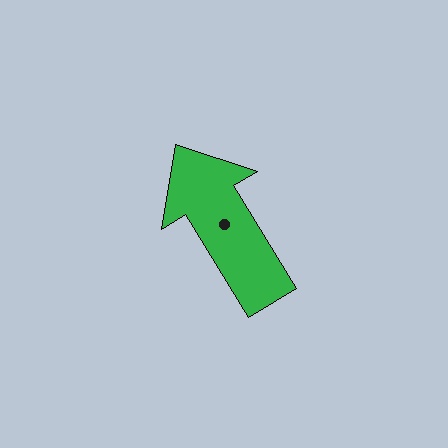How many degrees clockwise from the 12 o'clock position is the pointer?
Approximately 329 degrees.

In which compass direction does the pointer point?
Northwest.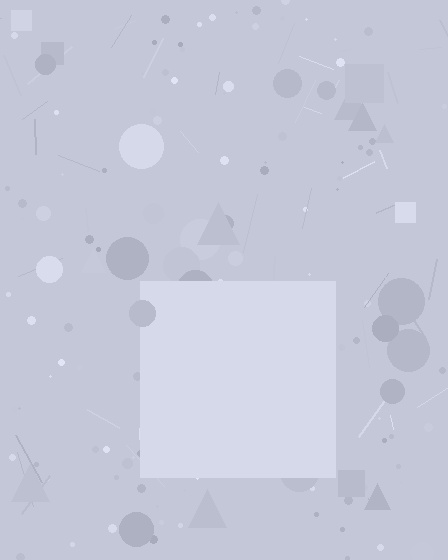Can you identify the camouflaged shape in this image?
The camouflaged shape is a square.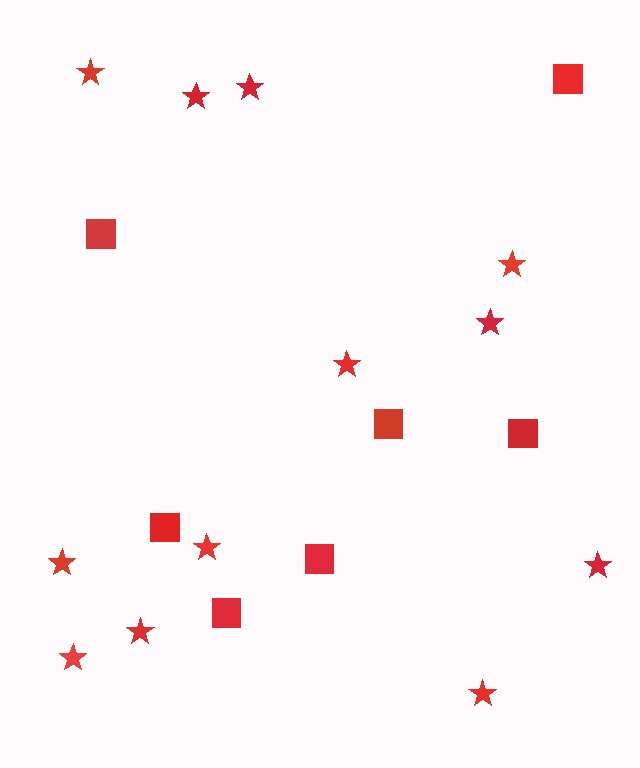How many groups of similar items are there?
There are 2 groups: one group of squares (7) and one group of stars (12).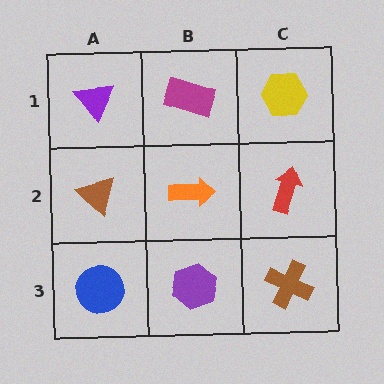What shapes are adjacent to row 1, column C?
A red arrow (row 2, column C), a magenta rectangle (row 1, column B).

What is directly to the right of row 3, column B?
A brown cross.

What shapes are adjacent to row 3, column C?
A red arrow (row 2, column C), a purple hexagon (row 3, column B).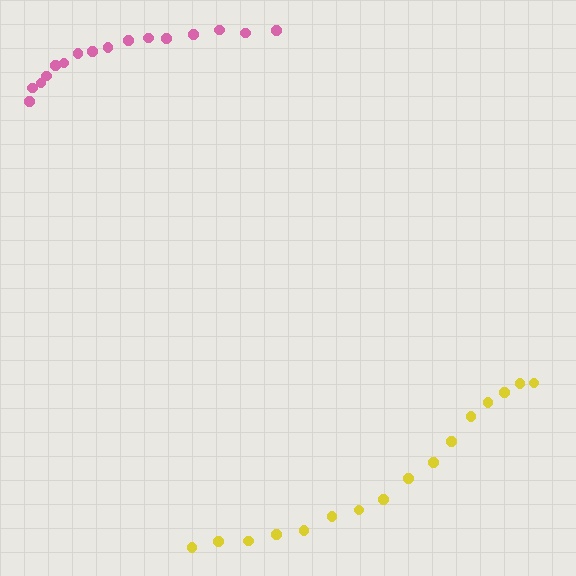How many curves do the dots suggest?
There are 2 distinct paths.